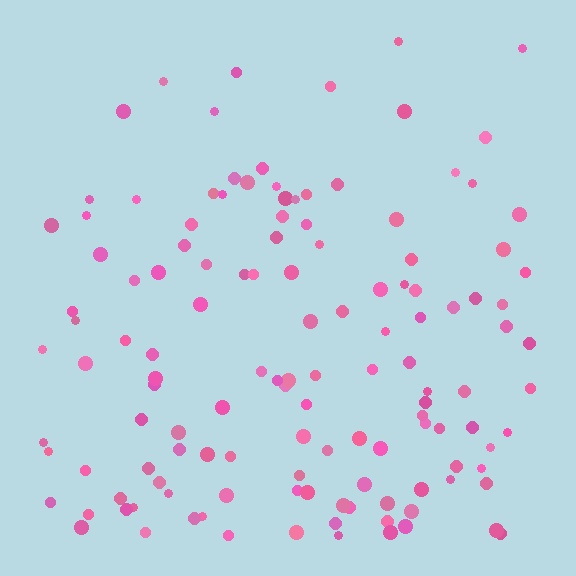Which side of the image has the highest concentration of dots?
The bottom.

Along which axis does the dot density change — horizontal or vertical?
Vertical.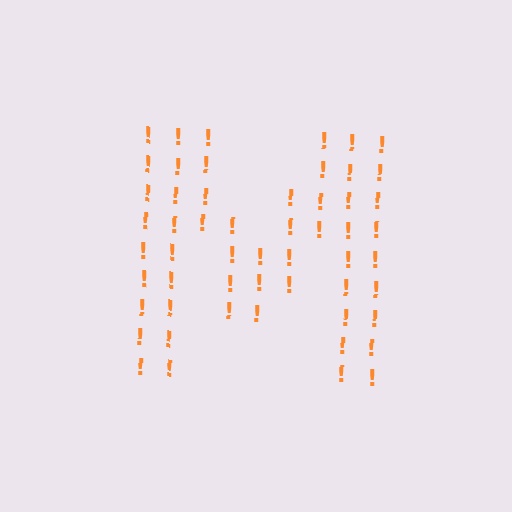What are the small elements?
The small elements are exclamation marks.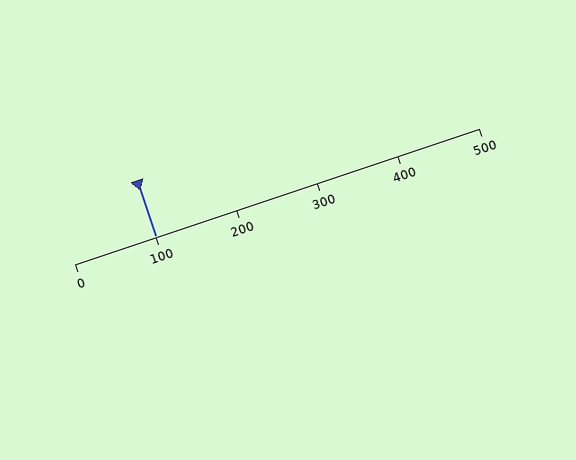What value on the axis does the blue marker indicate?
The marker indicates approximately 100.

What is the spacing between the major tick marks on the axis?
The major ticks are spaced 100 apart.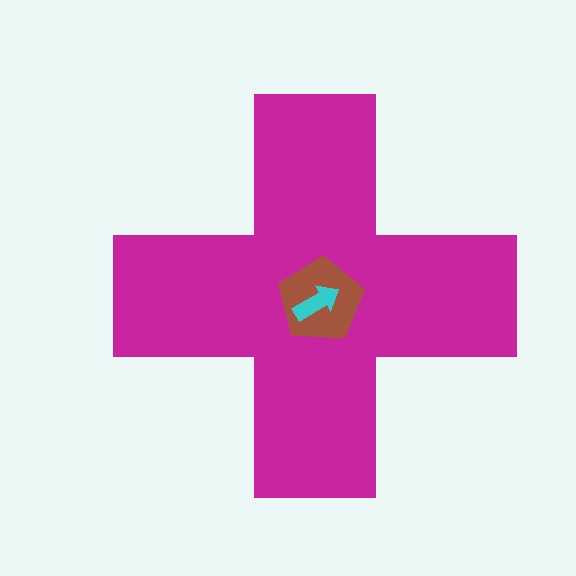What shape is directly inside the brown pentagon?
The cyan arrow.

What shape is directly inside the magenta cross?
The brown pentagon.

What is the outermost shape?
The magenta cross.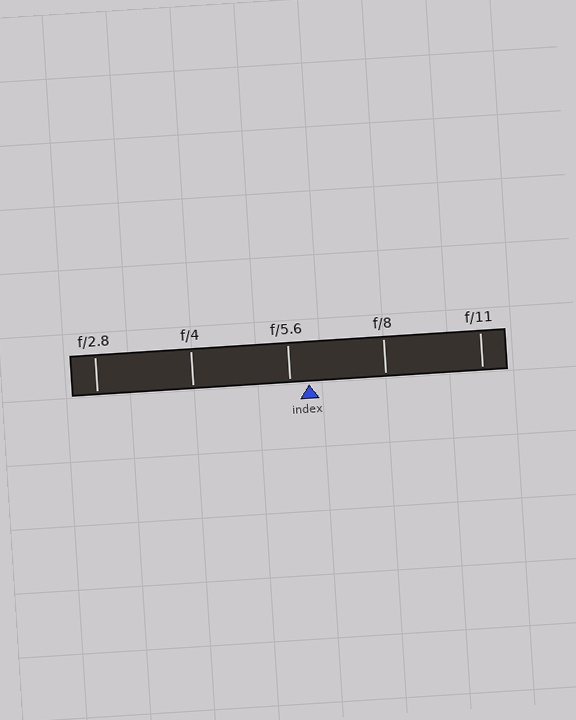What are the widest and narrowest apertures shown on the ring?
The widest aperture shown is f/2.8 and the narrowest is f/11.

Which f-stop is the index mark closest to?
The index mark is closest to f/5.6.